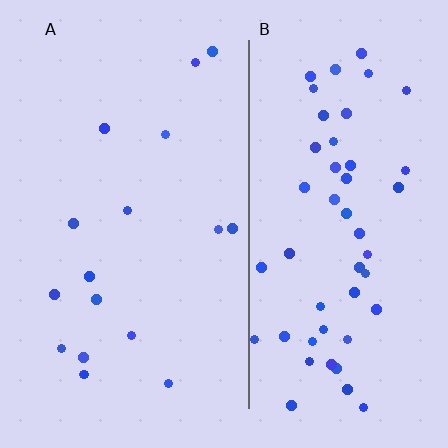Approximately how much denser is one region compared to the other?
Approximately 3.0× — region B over region A.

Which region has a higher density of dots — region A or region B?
B (the right).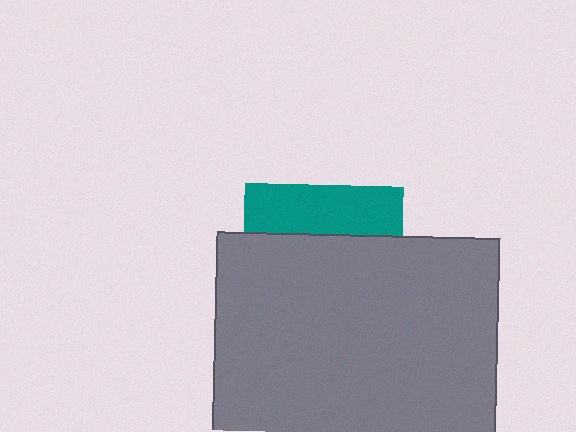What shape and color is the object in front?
The object in front is a gray rectangle.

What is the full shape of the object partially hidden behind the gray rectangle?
The partially hidden object is a teal square.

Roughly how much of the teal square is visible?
A small part of it is visible (roughly 31%).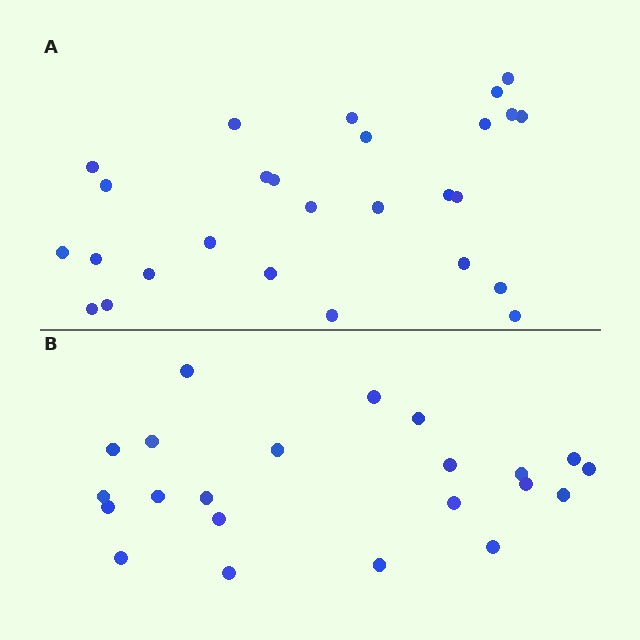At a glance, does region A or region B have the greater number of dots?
Region A (the top region) has more dots.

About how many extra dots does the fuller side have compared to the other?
Region A has about 5 more dots than region B.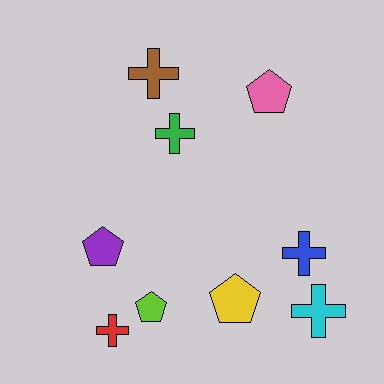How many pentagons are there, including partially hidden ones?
There are 4 pentagons.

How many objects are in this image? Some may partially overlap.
There are 9 objects.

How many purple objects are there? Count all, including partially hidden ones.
There is 1 purple object.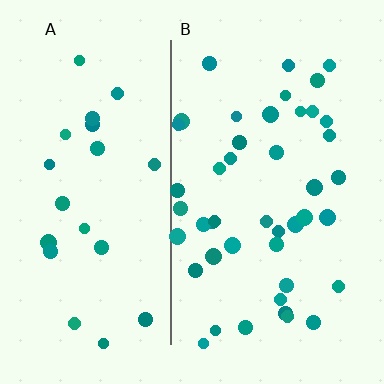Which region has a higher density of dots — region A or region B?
B (the right).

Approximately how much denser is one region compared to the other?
Approximately 2.0× — region B over region A.